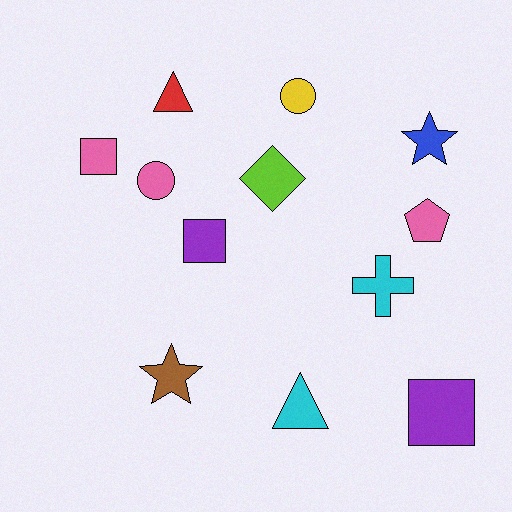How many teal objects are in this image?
There are no teal objects.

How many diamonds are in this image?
There is 1 diamond.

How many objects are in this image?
There are 12 objects.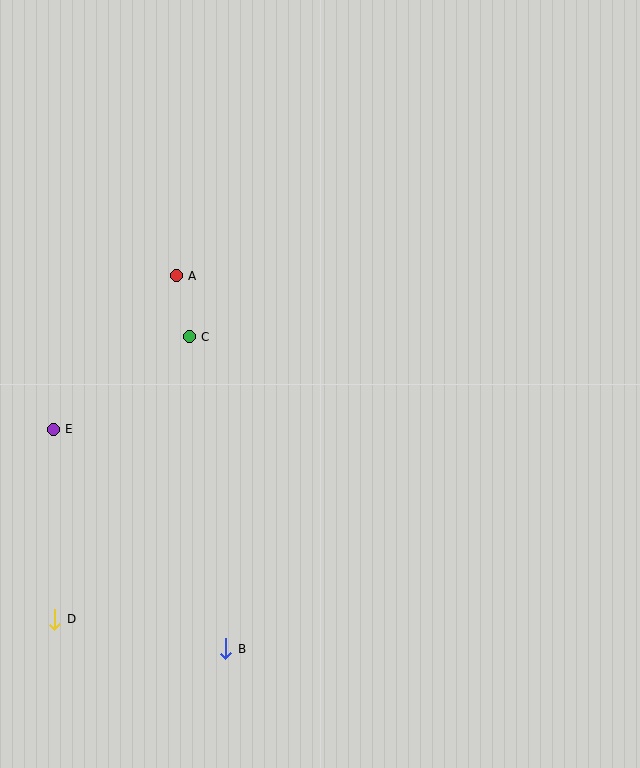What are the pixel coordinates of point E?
Point E is at (53, 429).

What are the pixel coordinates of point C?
Point C is at (189, 337).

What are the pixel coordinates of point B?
Point B is at (225, 649).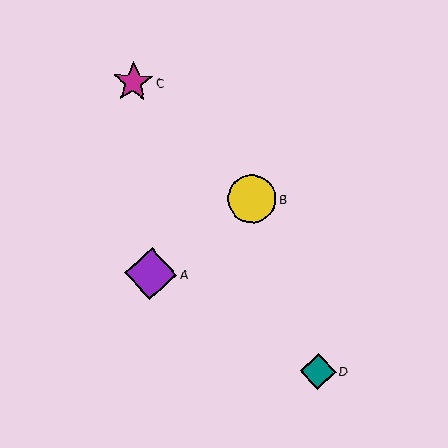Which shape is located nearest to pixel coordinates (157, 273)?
The purple diamond (labeled A) at (151, 273) is nearest to that location.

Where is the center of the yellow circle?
The center of the yellow circle is at (252, 199).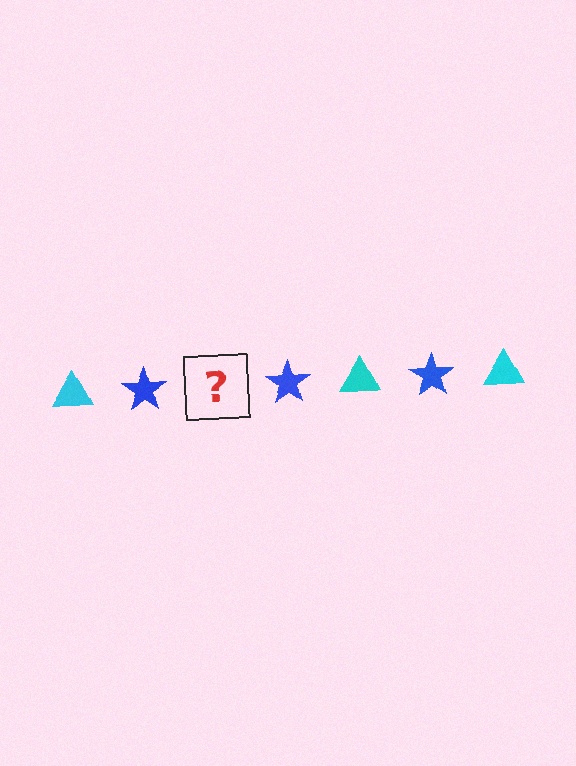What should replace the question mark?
The question mark should be replaced with a cyan triangle.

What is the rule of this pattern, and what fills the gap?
The rule is that the pattern alternates between cyan triangle and blue star. The gap should be filled with a cyan triangle.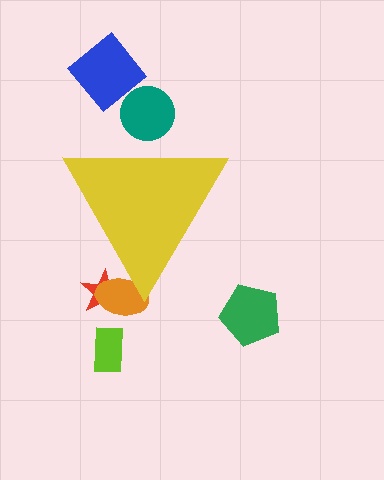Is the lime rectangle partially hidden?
No, the lime rectangle is fully visible.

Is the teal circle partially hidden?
Yes, the teal circle is partially hidden behind the yellow triangle.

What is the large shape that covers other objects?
A yellow triangle.